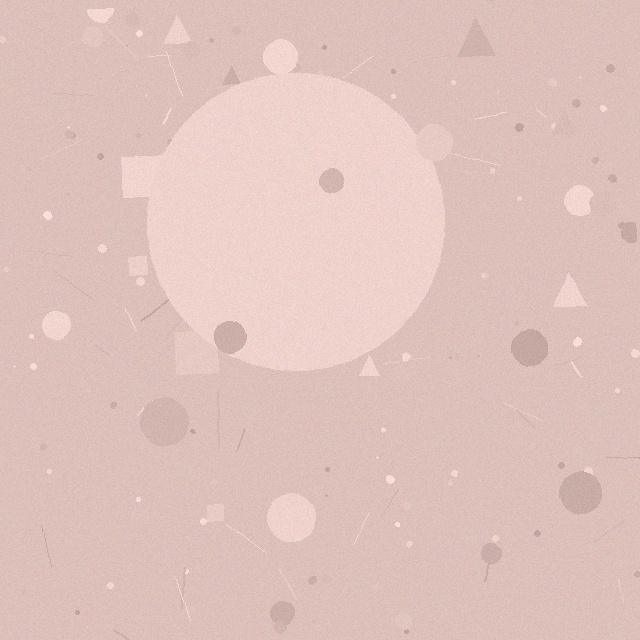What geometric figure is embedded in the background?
A circle is embedded in the background.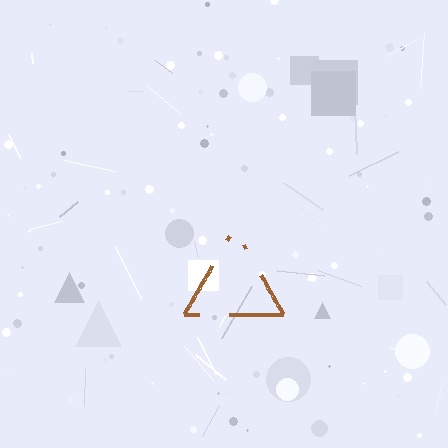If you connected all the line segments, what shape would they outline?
They would outline a triangle.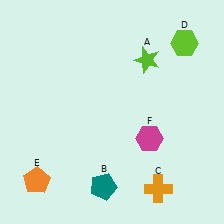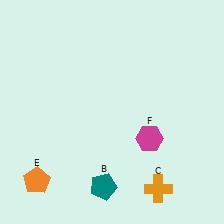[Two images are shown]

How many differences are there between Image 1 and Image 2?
There are 2 differences between the two images.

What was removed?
The lime hexagon (D), the lime star (A) were removed in Image 2.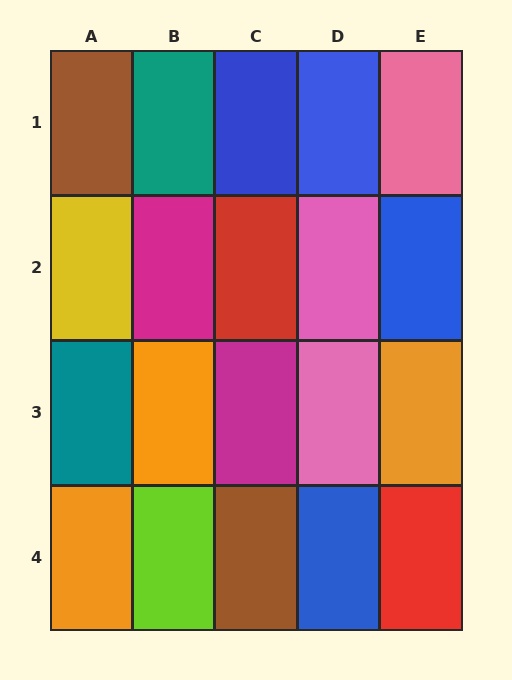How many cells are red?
2 cells are red.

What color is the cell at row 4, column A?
Orange.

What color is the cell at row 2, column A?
Yellow.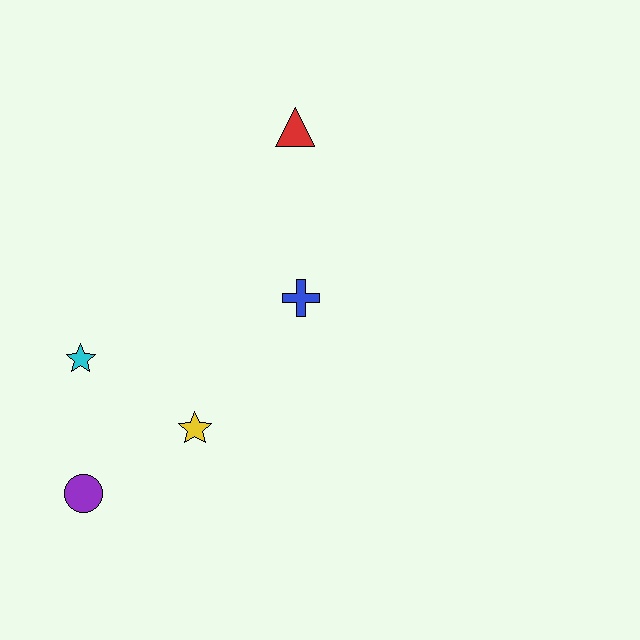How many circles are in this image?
There is 1 circle.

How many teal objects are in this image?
There are no teal objects.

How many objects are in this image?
There are 5 objects.